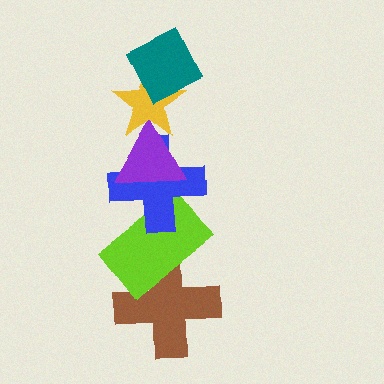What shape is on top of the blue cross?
The purple triangle is on top of the blue cross.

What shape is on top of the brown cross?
The lime rectangle is on top of the brown cross.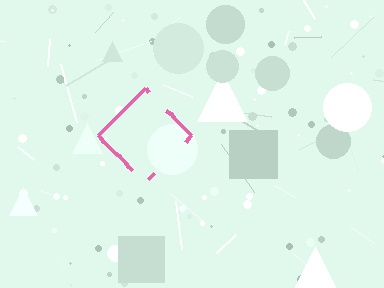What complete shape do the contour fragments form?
The contour fragments form a diamond.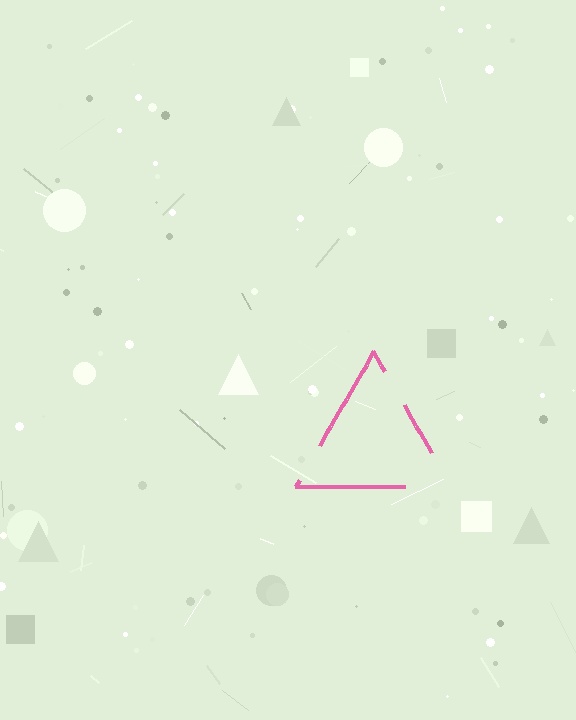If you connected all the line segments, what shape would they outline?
They would outline a triangle.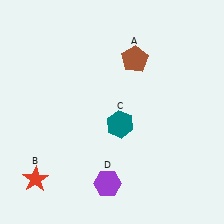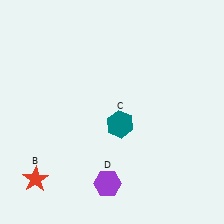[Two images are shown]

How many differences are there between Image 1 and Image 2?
There is 1 difference between the two images.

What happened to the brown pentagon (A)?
The brown pentagon (A) was removed in Image 2. It was in the top-right area of Image 1.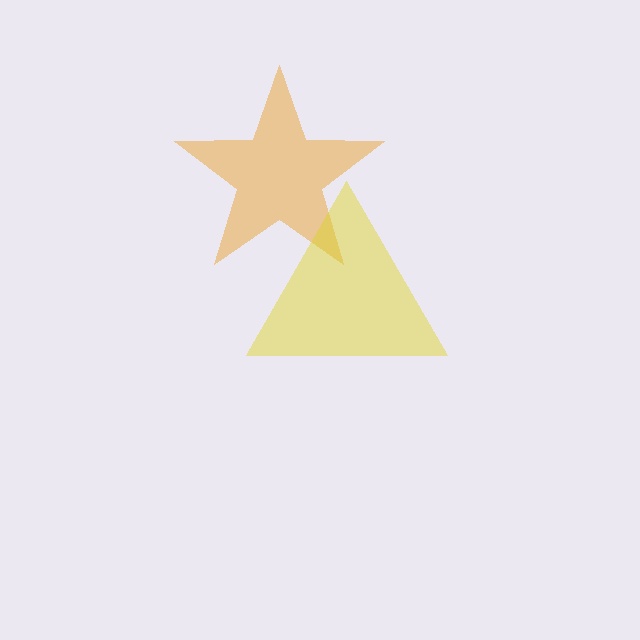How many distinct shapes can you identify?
There are 2 distinct shapes: an orange star, a yellow triangle.